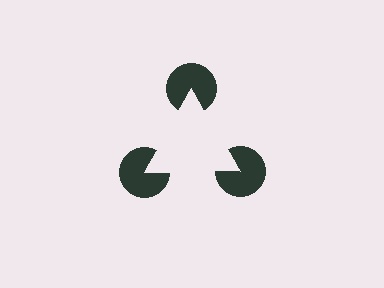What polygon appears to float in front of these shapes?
An illusory triangle — its edges are inferred from the aligned wedge cuts in the pac-man discs, not physically drawn.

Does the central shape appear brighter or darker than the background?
It typically appears slightly brighter than the background, even though no actual brightness change is drawn.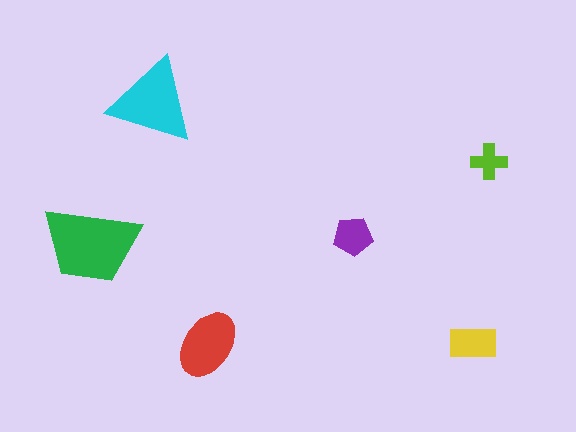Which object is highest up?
The cyan triangle is topmost.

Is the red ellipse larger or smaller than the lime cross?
Larger.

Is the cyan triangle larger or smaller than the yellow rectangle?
Larger.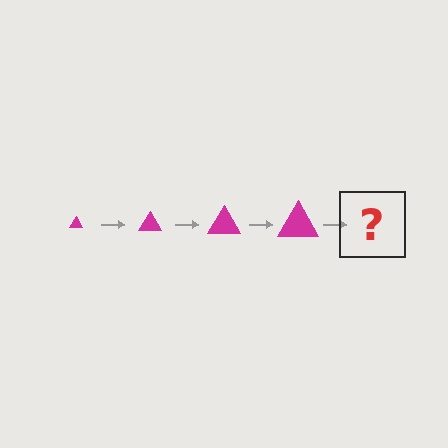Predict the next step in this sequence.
The next step is a magenta triangle, larger than the previous one.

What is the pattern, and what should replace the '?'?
The pattern is that the triangle gets progressively larger each step. The '?' should be a magenta triangle, larger than the previous one.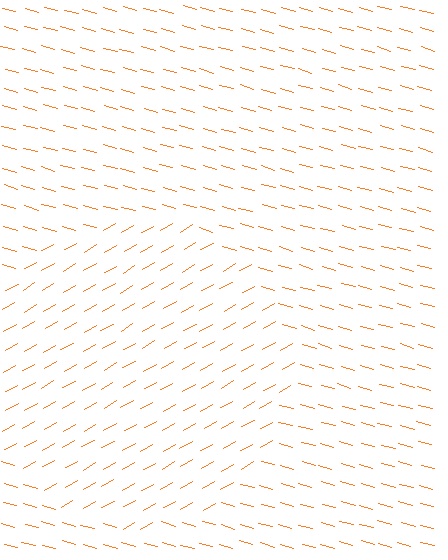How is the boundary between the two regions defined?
The boundary is defined purely by a change in line orientation (approximately 45 degrees difference). All lines are the same color and thickness.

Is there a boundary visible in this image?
Yes, there is a texture boundary formed by a change in line orientation.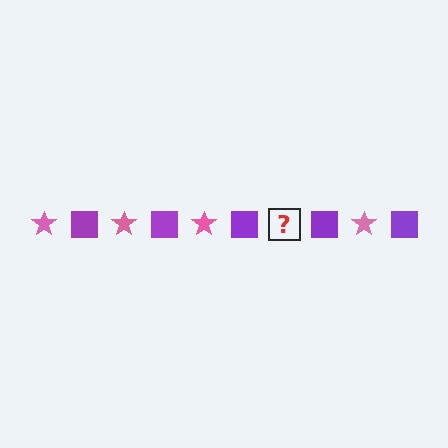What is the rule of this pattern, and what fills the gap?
The rule is that the pattern alternates between pink star and purple square. The gap should be filled with a pink star.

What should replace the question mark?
The question mark should be replaced with a pink star.